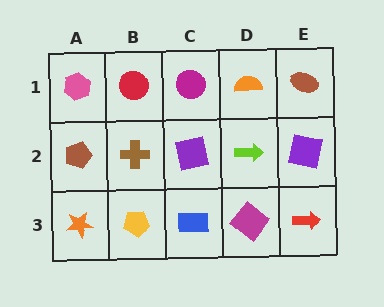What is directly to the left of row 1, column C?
A red circle.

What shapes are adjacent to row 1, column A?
A brown pentagon (row 2, column A), a red circle (row 1, column B).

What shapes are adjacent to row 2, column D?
An orange semicircle (row 1, column D), a magenta diamond (row 3, column D), a purple square (row 2, column C), a purple square (row 2, column E).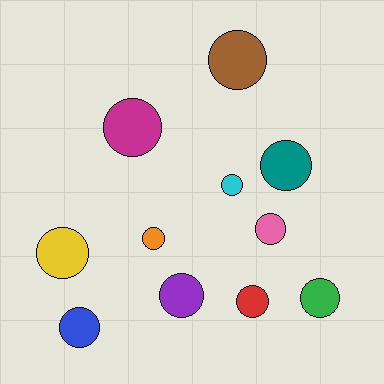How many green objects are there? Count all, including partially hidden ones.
There is 1 green object.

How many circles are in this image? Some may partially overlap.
There are 11 circles.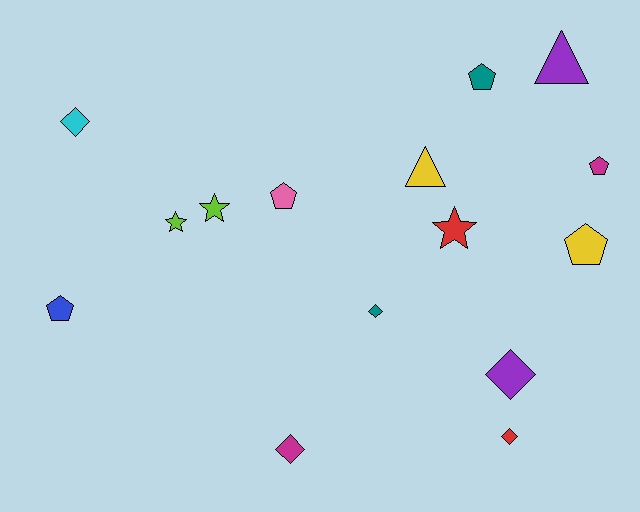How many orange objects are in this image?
There are no orange objects.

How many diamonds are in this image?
There are 5 diamonds.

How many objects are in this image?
There are 15 objects.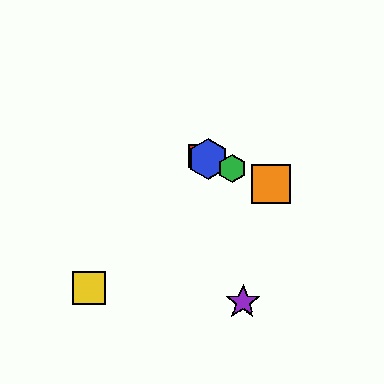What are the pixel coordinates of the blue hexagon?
The blue hexagon is at (209, 159).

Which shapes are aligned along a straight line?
The red square, the blue hexagon, the green hexagon, the orange square are aligned along a straight line.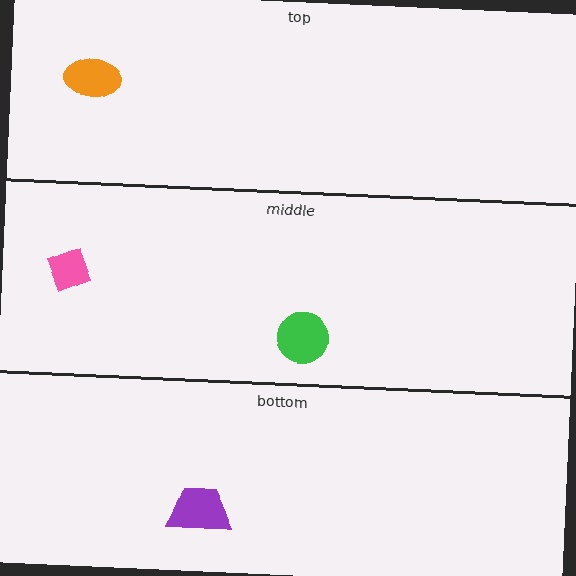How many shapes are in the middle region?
2.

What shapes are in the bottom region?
The purple trapezoid.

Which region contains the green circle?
The middle region.